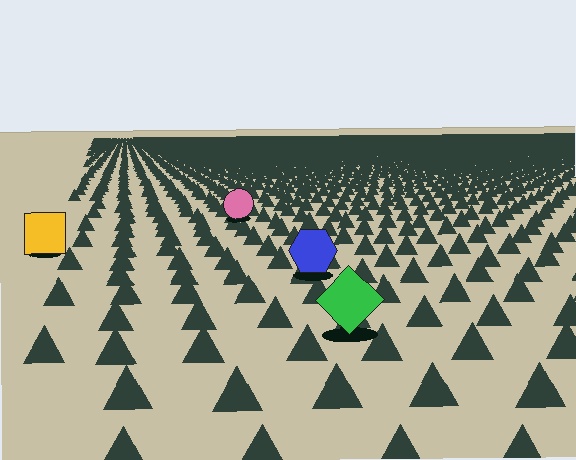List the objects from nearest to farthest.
From nearest to farthest: the green diamond, the blue hexagon, the yellow square, the pink circle.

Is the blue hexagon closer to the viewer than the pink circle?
Yes. The blue hexagon is closer — you can tell from the texture gradient: the ground texture is coarser near it.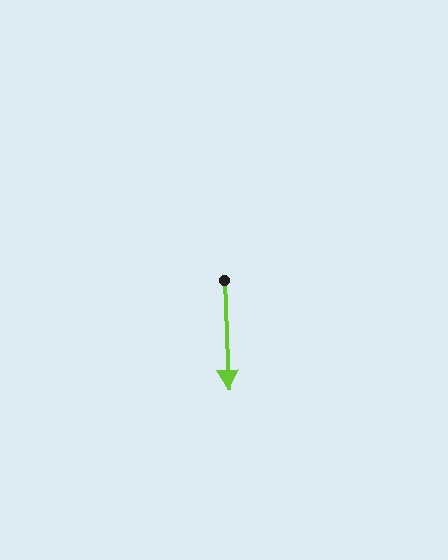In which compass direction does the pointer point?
South.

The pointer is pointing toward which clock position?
Roughly 6 o'clock.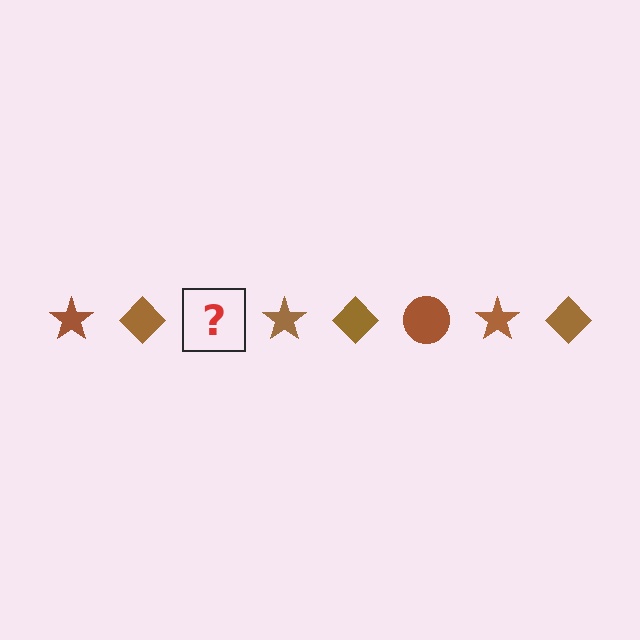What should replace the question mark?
The question mark should be replaced with a brown circle.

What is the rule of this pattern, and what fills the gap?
The rule is that the pattern cycles through star, diamond, circle shapes in brown. The gap should be filled with a brown circle.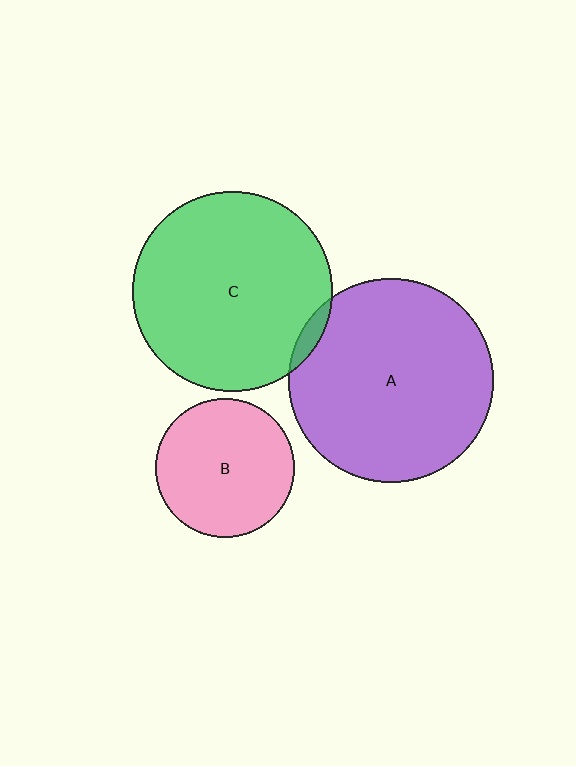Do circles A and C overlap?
Yes.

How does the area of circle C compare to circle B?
Approximately 2.1 times.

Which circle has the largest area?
Circle A (purple).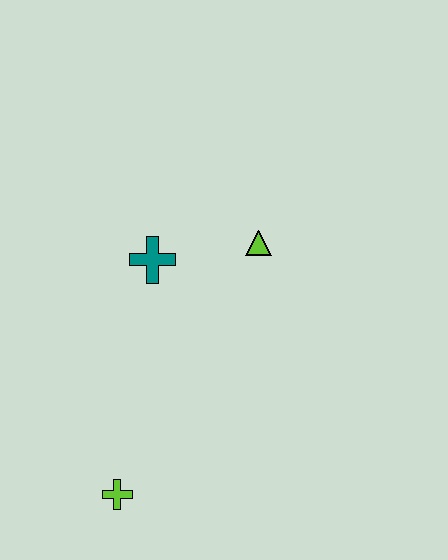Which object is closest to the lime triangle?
The teal cross is closest to the lime triangle.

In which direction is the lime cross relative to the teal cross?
The lime cross is below the teal cross.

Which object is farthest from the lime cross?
The lime triangle is farthest from the lime cross.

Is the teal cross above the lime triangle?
No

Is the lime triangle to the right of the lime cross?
Yes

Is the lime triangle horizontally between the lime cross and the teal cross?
No